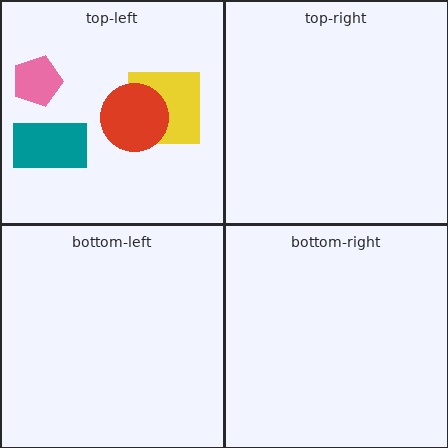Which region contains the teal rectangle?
The top-left region.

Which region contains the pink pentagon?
The top-left region.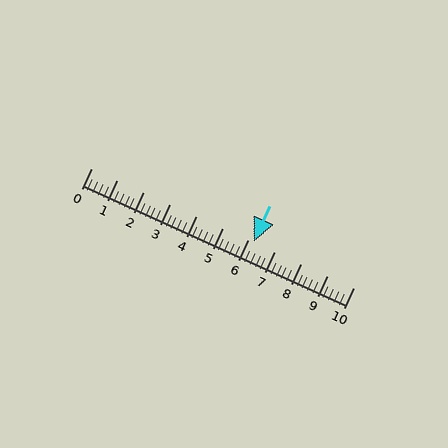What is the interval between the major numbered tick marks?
The major tick marks are spaced 1 units apart.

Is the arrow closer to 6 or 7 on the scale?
The arrow is closer to 6.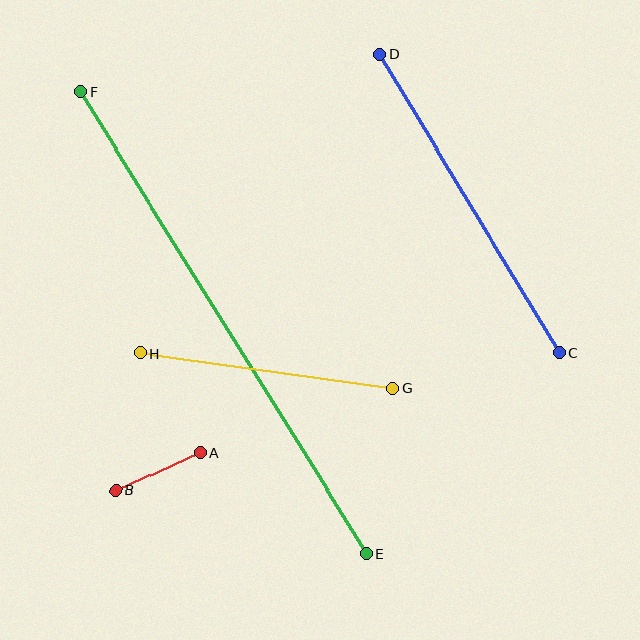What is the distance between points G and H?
The distance is approximately 255 pixels.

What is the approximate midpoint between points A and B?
The midpoint is at approximately (158, 472) pixels.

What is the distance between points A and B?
The distance is approximately 92 pixels.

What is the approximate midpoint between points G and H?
The midpoint is at approximately (266, 371) pixels.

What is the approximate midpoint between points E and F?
The midpoint is at approximately (223, 323) pixels.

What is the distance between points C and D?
The distance is approximately 348 pixels.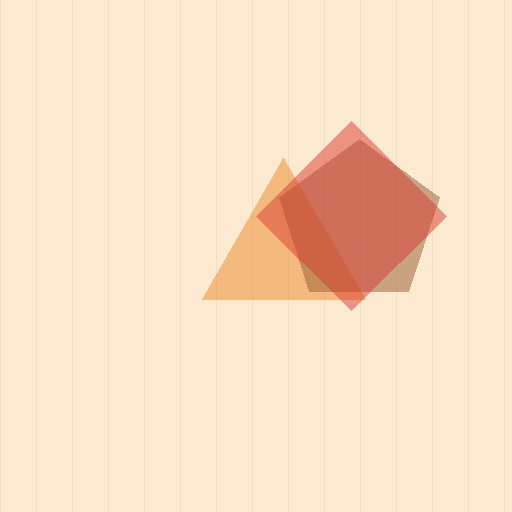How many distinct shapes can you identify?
There are 3 distinct shapes: an orange triangle, a brown pentagon, a red diamond.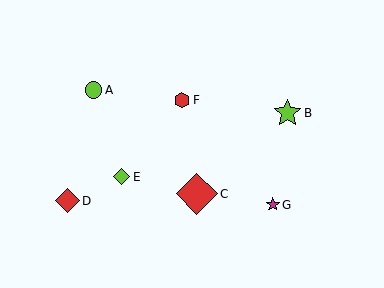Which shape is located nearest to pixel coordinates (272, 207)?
The magenta star (labeled G) at (273, 205) is nearest to that location.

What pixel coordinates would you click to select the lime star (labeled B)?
Click at (287, 113) to select the lime star B.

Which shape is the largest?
The red diamond (labeled C) is the largest.